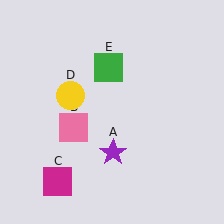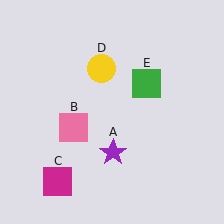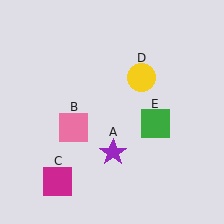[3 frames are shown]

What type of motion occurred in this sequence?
The yellow circle (object D), green square (object E) rotated clockwise around the center of the scene.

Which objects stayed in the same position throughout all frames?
Purple star (object A) and pink square (object B) and magenta square (object C) remained stationary.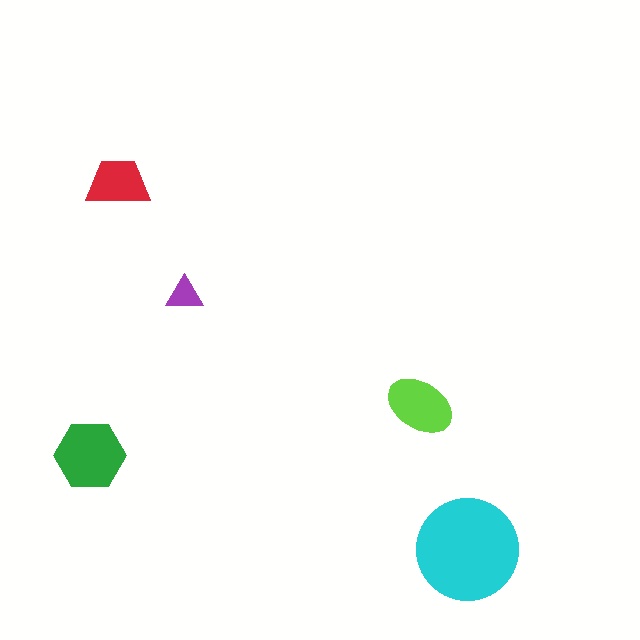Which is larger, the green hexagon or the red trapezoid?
The green hexagon.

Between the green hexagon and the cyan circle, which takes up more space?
The cyan circle.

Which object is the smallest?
The purple triangle.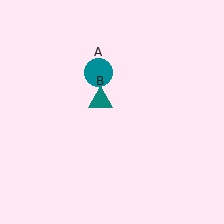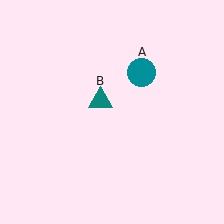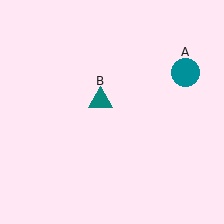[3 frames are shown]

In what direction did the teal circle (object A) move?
The teal circle (object A) moved right.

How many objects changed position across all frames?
1 object changed position: teal circle (object A).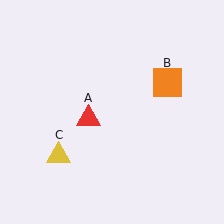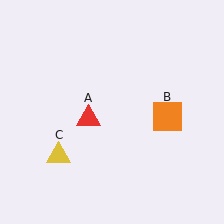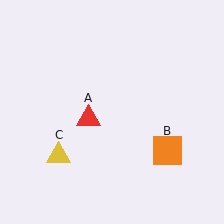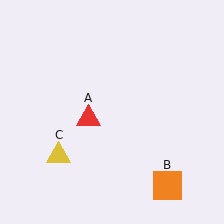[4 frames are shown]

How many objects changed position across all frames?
1 object changed position: orange square (object B).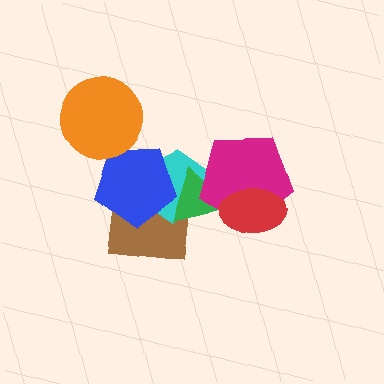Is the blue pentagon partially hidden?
Yes, it is partially covered by another shape.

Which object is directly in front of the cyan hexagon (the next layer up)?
The blue pentagon is directly in front of the cyan hexagon.